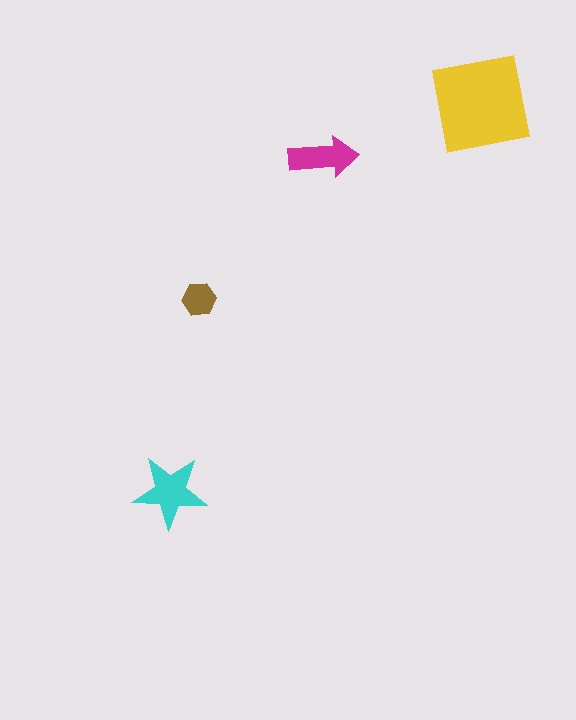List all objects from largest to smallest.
The yellow square, the cyan star, the magenta arrow, the brown hexagon.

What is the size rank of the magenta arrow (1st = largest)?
3rd.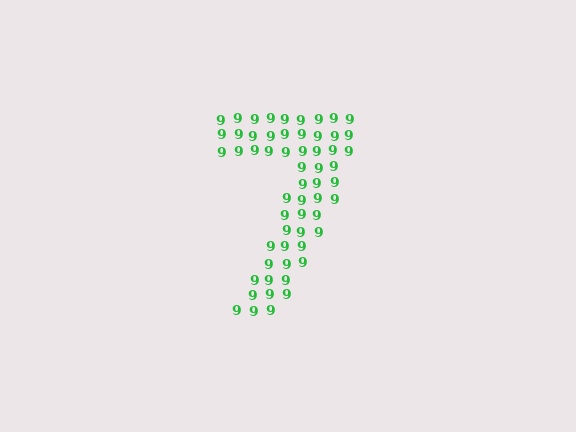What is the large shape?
The large shape is the digit 7.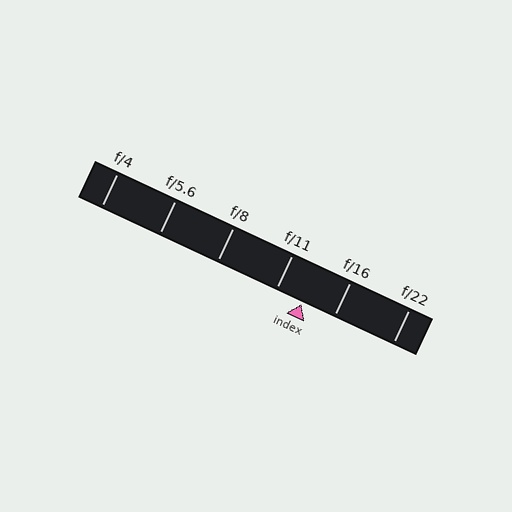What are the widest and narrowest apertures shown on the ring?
The widest aperture shown is f/4 and the narrowest is f/22.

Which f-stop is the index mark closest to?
The index mark is closest to f/11.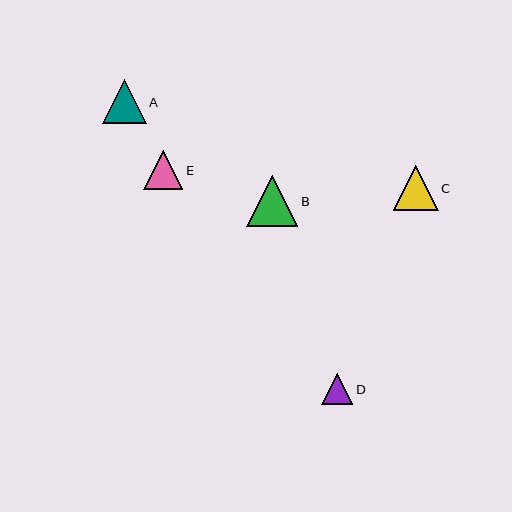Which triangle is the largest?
Triangle B is the largest with a size of approximately 51 pixels.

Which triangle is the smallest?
Triangle D is the smallest with a size of approximately 31 pixels.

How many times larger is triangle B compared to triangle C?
Triangle B is approximately 1.1 times the size of triangle C.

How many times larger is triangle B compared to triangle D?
Triangle B is approximately 1.7 times the size of triangle D.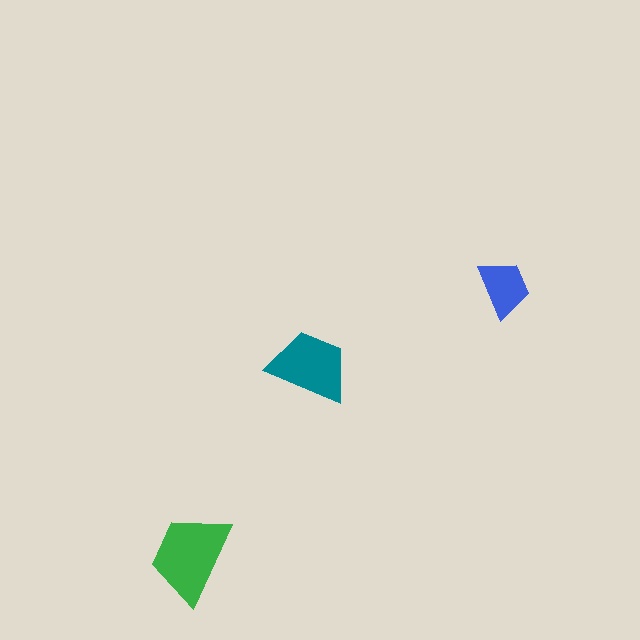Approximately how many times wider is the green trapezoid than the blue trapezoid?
About 1.5 times wider.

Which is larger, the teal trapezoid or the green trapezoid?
The green one.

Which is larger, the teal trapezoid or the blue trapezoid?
The teal one.